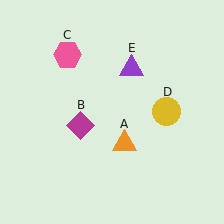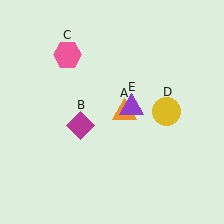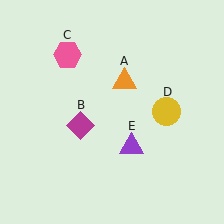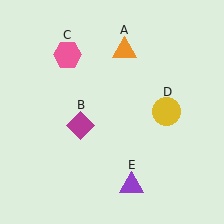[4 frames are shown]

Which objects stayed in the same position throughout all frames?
Magenta diamond (object B) and pink hexagon (object C) and yellow circle (object D) remained stationary.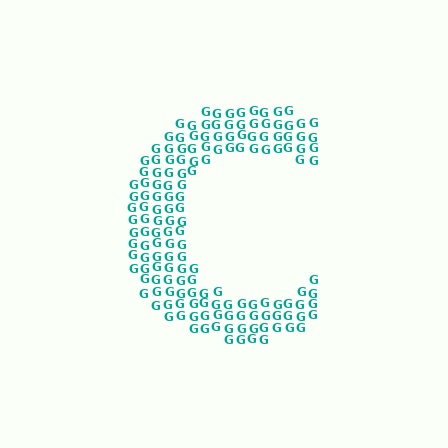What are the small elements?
The small elements are letter G's.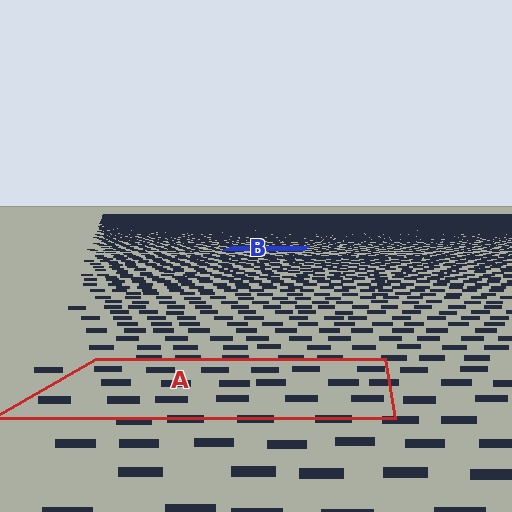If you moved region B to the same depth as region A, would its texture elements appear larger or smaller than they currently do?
They would appear larger. At a closer depth, the same texture elements are projected at a bigger on-screen size.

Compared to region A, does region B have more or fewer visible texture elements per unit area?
Region B has more texture elements per unit area — they are packed more densely because it is farther away.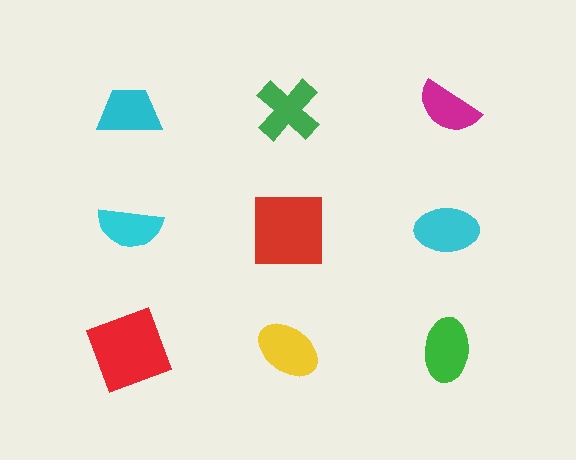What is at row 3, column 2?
A yellow ellipse.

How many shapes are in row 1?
3 shapes.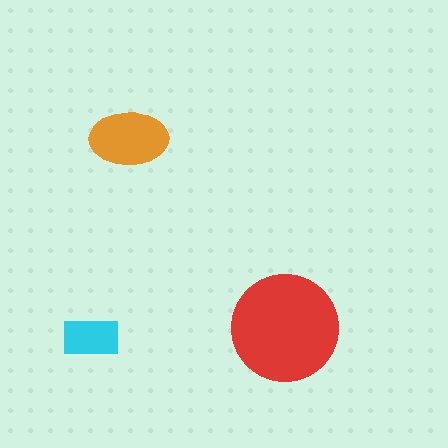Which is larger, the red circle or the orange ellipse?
The red circle.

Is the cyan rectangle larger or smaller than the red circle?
Smaller.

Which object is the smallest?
The cyan rectangle.